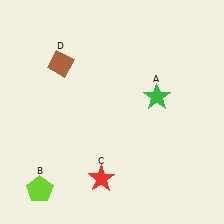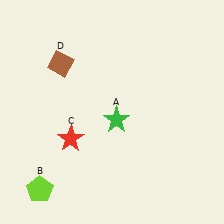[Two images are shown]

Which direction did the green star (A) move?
The green star (A) moved left.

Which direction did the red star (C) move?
The red star (C) moved up.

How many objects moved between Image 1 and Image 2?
2 objects moved between the two images.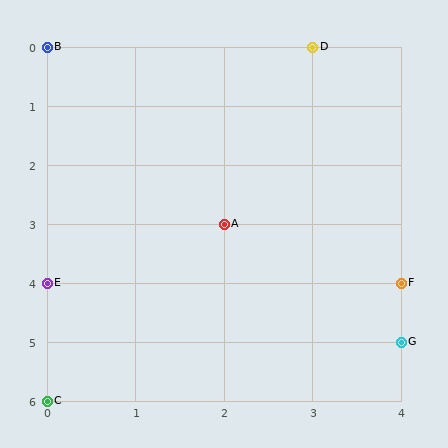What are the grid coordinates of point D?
Point D is at grid coordinates (3, 0).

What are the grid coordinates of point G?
Point G is at grid coordinates (4, 5).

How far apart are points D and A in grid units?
Points D and A are 1 column and 3 rows apart (about 3.2 grid units diagonally).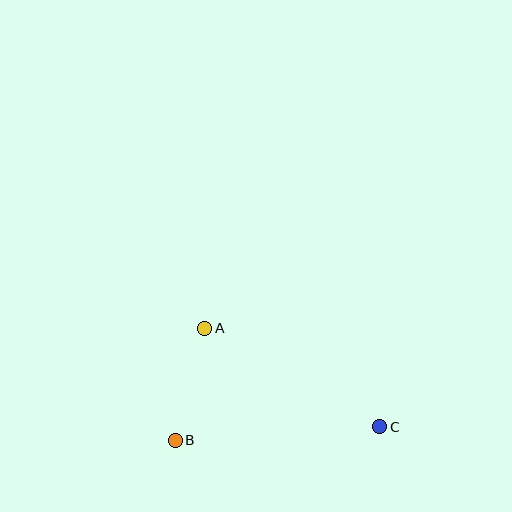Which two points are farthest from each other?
Points B and C are farthest from each other.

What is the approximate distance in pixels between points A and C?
The distance between A and C is approximately 201 pixels.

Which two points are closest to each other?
Points A and B are closest to each other.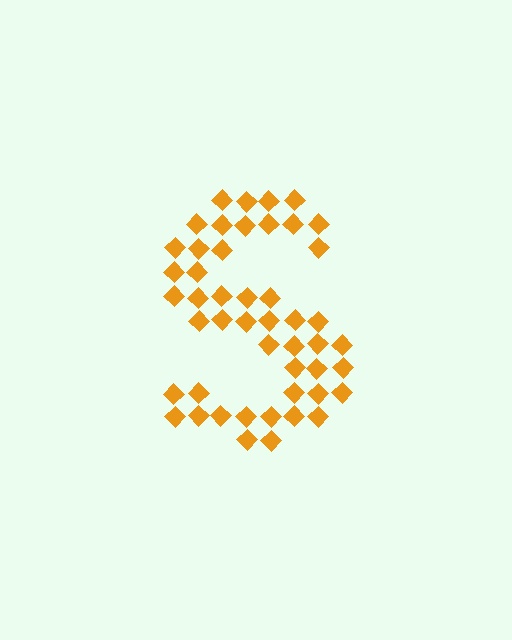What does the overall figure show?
The overall figure shows the letter S.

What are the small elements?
The small elements are diamonds.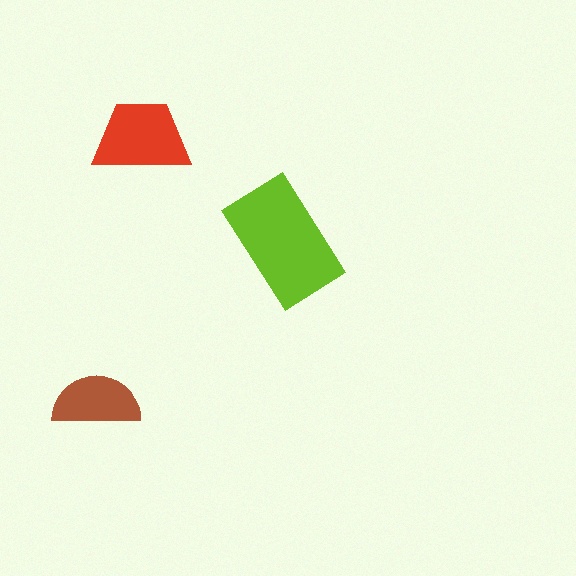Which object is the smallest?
The brown semicircle.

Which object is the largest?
The lime rectangle.